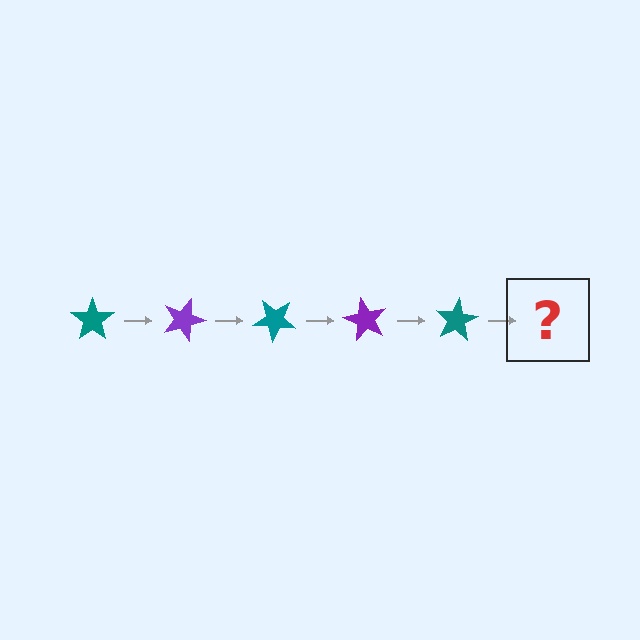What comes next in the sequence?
The next element should be a purple star, rotated 100 degrees from the start.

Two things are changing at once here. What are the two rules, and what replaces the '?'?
The two rules are that it rotates 20 degrees each step and the color cycles through teal and purple. The '?' should be a purple star, rotated 100 degrees from the start.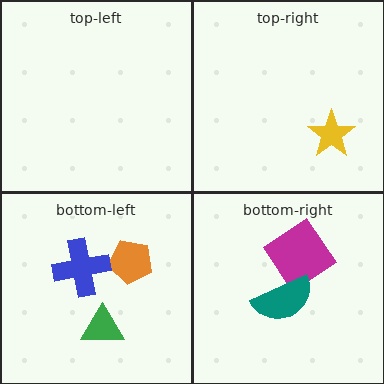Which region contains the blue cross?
The bottom-left region.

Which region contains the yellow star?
The top-right region.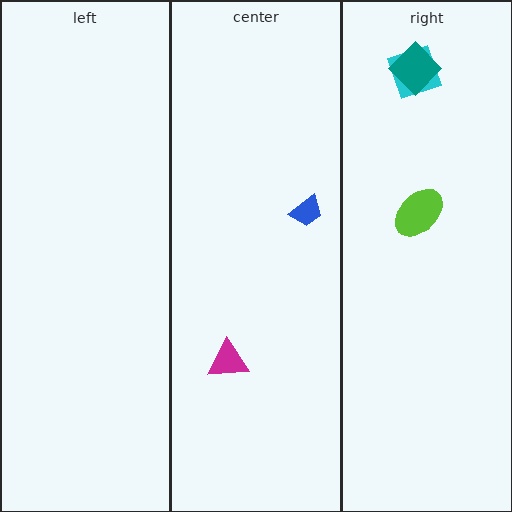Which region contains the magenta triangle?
The center region.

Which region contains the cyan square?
The right region.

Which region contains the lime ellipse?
The right region.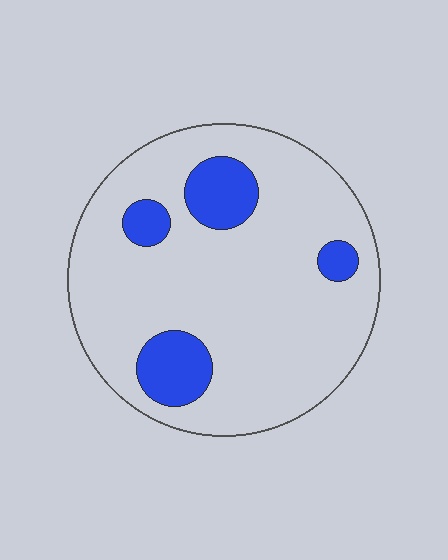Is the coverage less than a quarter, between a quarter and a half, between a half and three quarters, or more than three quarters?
Less than a quarter.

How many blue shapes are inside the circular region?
4.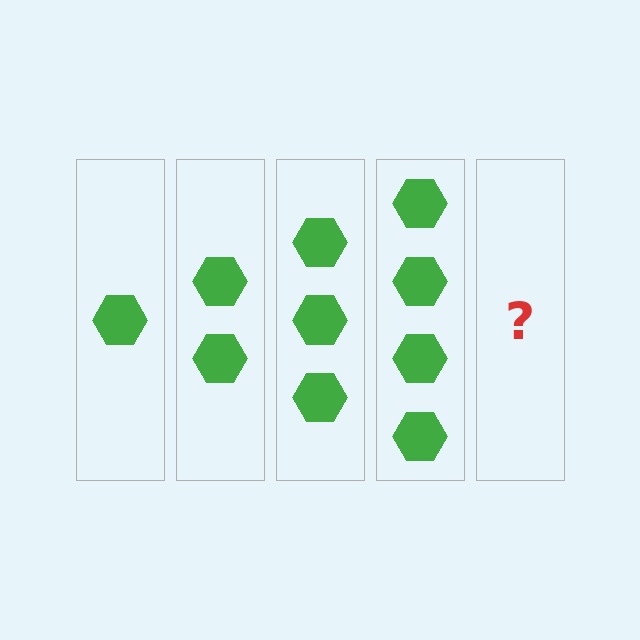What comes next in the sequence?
The next element should be 5 hexagons.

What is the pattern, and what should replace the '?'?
The pattern is that each step adds one more hexagon. The '?' should be 5 hexagons.